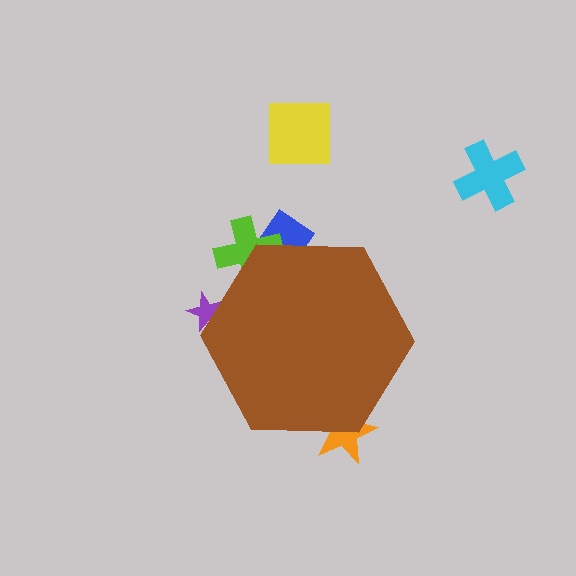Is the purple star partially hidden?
Yes, the purple star is partially hidden behind the brown hexagon.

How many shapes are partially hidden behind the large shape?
4 shapes are partially hidden.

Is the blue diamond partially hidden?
Yes, the blue diamond is partially hidden behind the brown hexagon.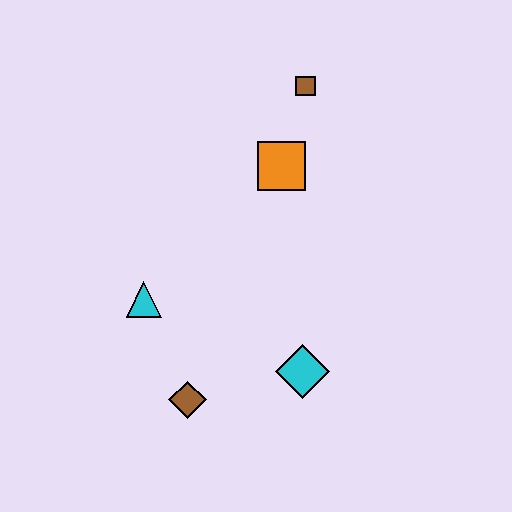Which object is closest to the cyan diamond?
The brown diamond is closest to the cyan diamond.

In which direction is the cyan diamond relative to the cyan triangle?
The cyan diamond is to the right of the cyan triangle.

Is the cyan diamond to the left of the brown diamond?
No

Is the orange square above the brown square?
No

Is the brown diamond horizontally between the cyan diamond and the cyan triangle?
Yes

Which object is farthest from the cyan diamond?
The brown square is farthest from the cyan diamond.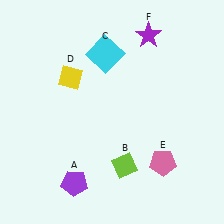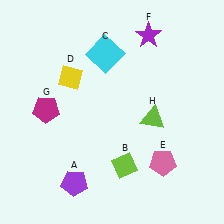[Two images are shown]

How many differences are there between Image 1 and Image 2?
There are 2 differences between the two images.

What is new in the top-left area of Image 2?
A magenta pentagon (G) was added in the top-left area of Image 2.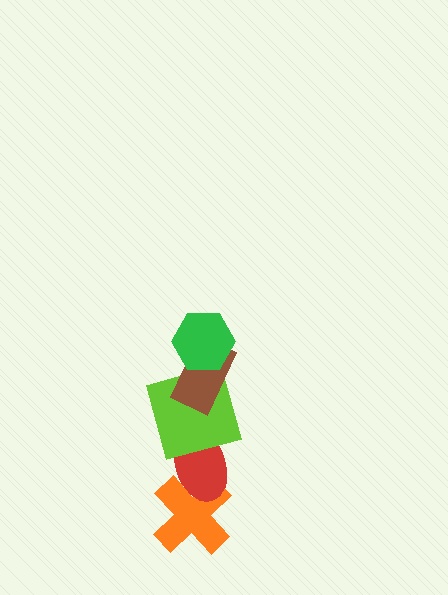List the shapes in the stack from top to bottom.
From top to bottom: the green hexagon, the brown rectangle, the lime square, the red ellipse, the orange cross.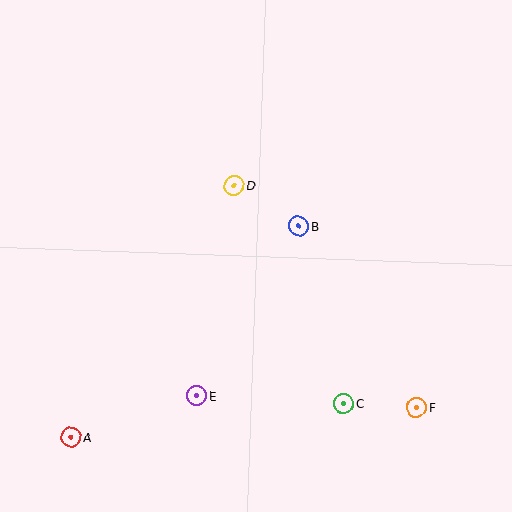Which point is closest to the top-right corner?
Point B is closest to the top-right corner.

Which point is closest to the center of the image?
Point B at (299, 226) is closest to the center.